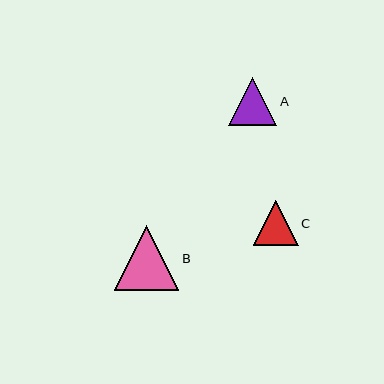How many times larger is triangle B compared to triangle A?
Triangle B is approximately 1.4 times the size of triangle A.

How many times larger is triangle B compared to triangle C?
Triangle B is approximately 1.5 times the size of triangle C.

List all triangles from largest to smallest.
From largest to smallest: B, A, C.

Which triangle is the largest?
Triangle B is the largest with a size of approximately 65 pixels.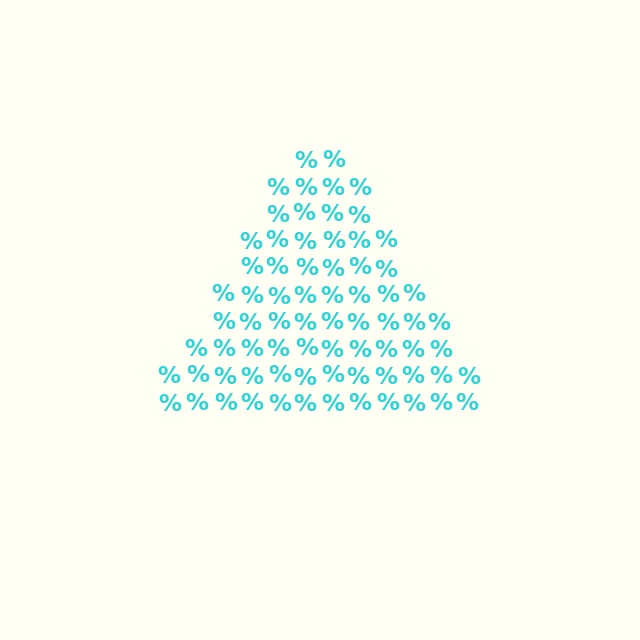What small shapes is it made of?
It is made of small percent signs.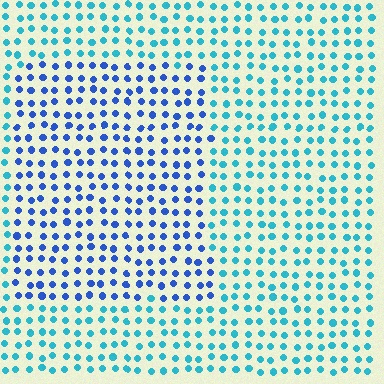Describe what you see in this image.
The image is filled with small cyan elements in a uniform arrangement. A rectangle-shaped region is visible where the elements are tinted to a slightly different hue, forming a subtle color boundary.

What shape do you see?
I see a rectangle.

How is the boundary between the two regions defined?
The boundary is defined purely by a slight shift in hue (about 37 degrees). Spacing, size, and orientation are identical on both sides.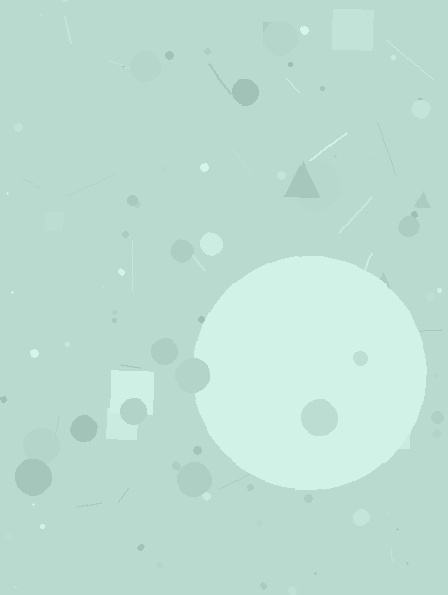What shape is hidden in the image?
A circle is hidden in the image.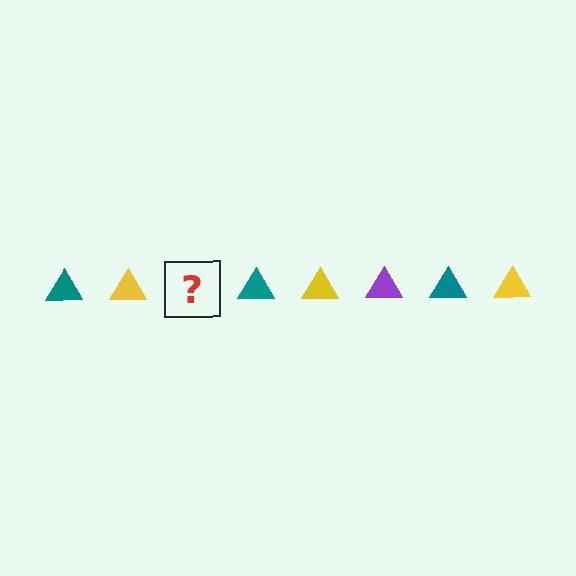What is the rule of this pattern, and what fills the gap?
The rule is that the pattern cycles through teal, yellow, purple triangles. The gap should be filled with a purple triangle.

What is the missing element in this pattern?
The missing element is a purple triangle.